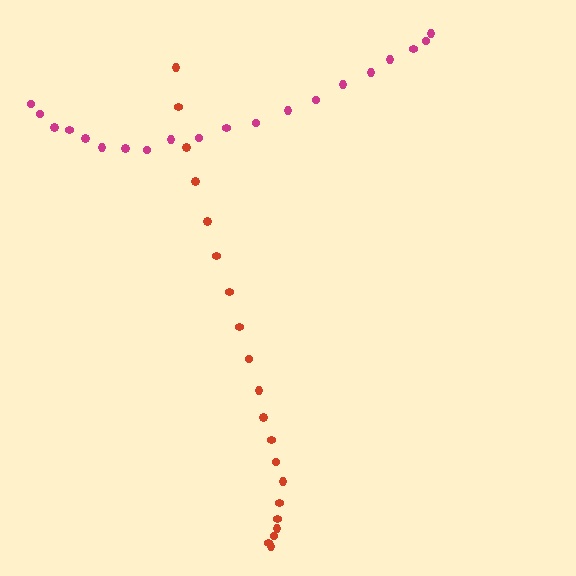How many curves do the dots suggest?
There are 2 distinct paths.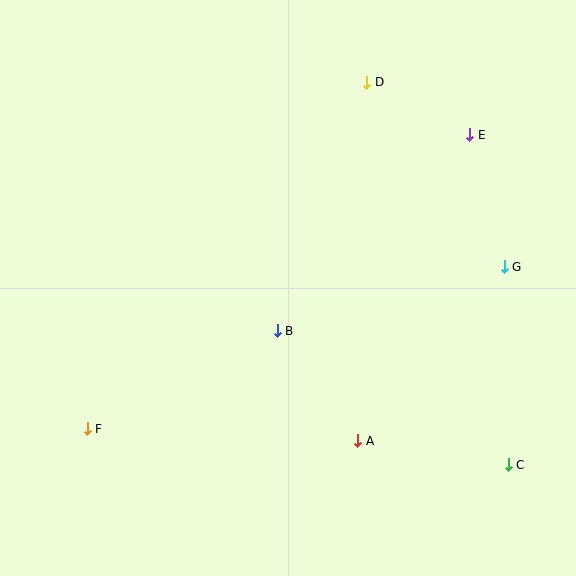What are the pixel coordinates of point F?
Point F is at (87, 429).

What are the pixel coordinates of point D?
Point D is at (367, 82).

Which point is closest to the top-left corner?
Point D is closest to the top-left corner.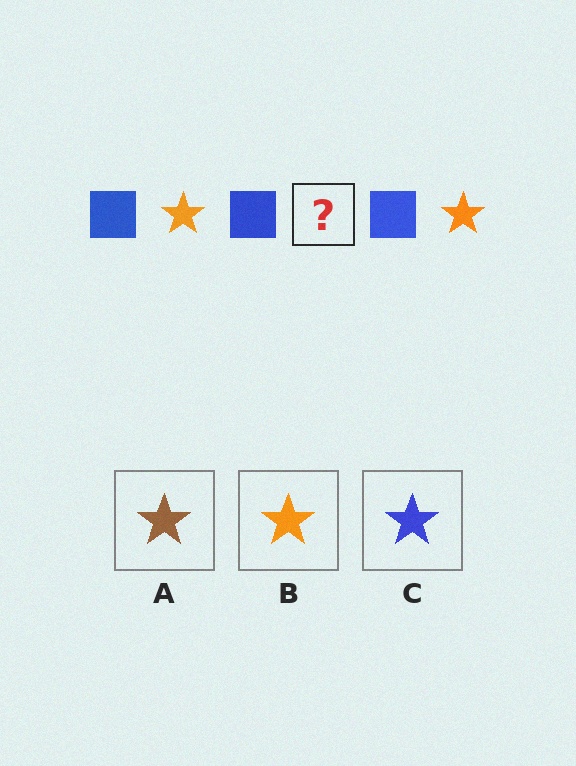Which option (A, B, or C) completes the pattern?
B.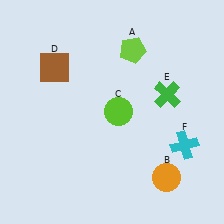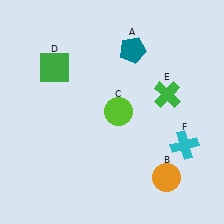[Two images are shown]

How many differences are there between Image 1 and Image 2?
There are 2 differences between the two images.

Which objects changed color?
A changed from lime to teal. D changed from brown to green.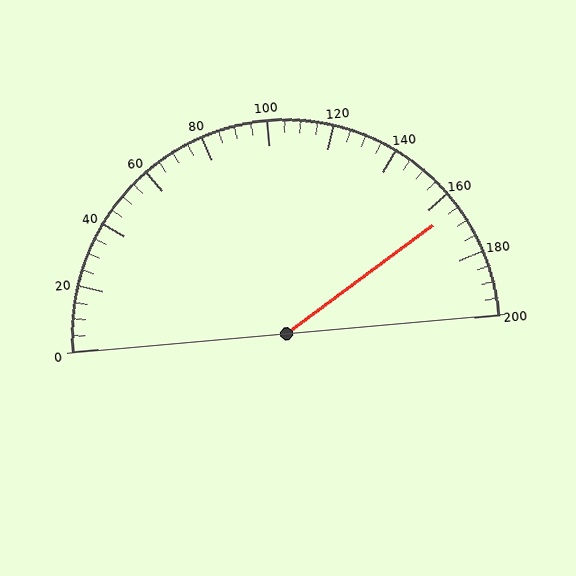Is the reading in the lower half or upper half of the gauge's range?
The reading is in the upper half of the range (0 to 200).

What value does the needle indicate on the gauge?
The needle indicates approximately 165.